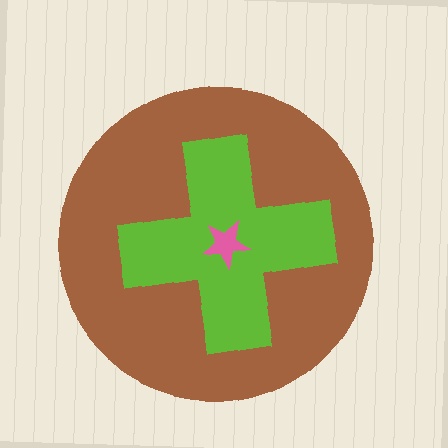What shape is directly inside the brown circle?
The lime cross.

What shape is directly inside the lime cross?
The pink star.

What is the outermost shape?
The brown circle.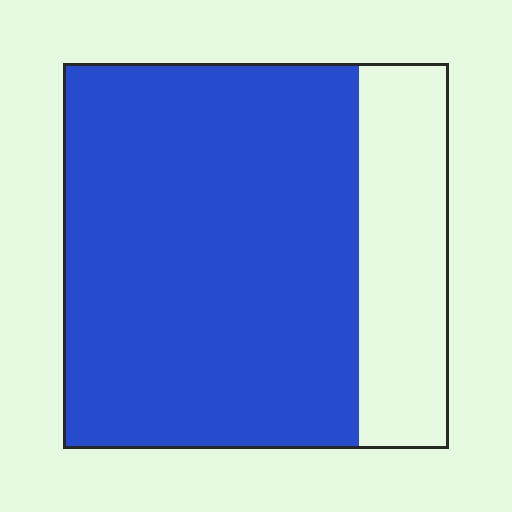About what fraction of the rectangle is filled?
About three quarters (3/4).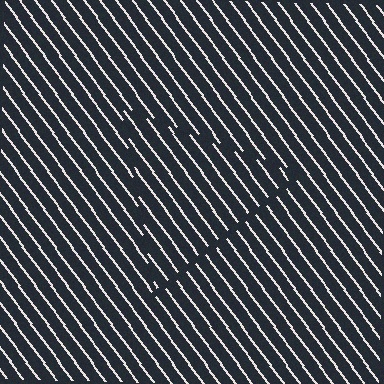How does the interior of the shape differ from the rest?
The interior of the shape contains the same grating, shifted by half a period — the contour is defined by the phase discontinuity where line-ends from the inner and outer gratings abut.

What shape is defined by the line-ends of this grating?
An illusory triangle. The interior of the shape contains the same grating, shifted by half a period — the contour is defined by the phase discontinuity where line-ends from the inner and outer gratings abut.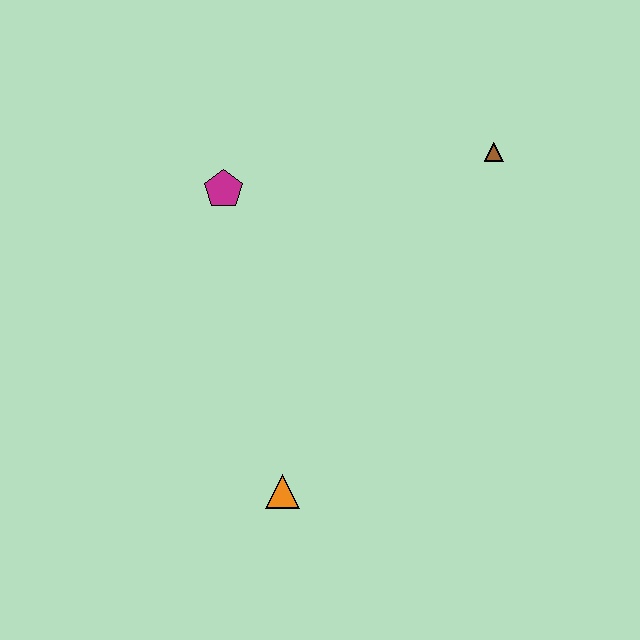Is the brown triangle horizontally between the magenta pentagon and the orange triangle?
No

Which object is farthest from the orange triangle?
The brown triangle is farthest from the orange triangle.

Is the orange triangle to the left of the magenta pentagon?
No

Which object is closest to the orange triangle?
The magenta pentagon is closest to the orange triangle.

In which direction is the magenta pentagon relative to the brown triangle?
The magenta pentagon is to the left of the brown triangle.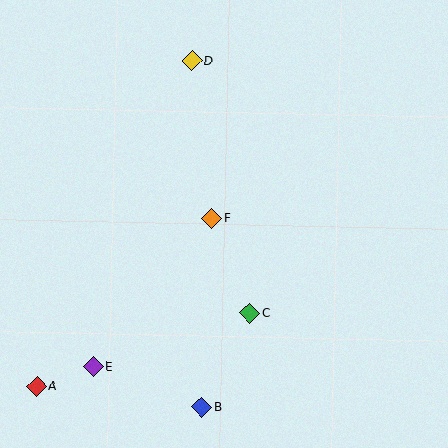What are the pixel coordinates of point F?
Point F is at (212, 218).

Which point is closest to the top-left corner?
Point D is closest to the top-left corner.